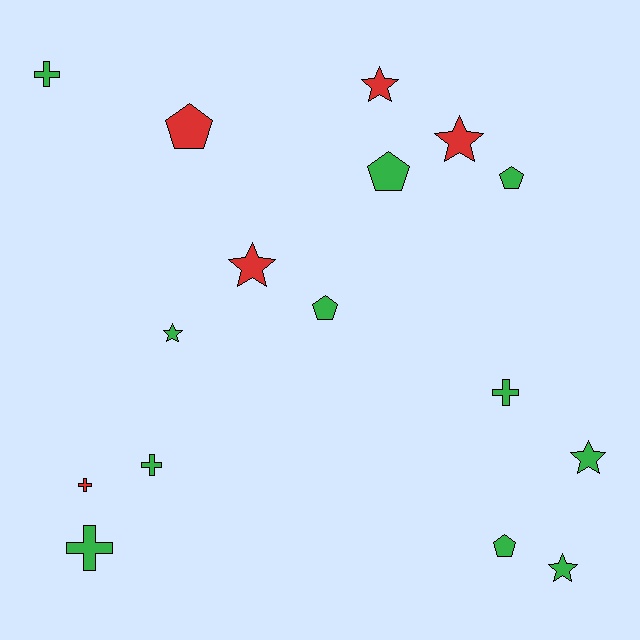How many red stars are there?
There are 3 red stars.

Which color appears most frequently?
Green, with 11 objects.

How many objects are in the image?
There are 16 objects.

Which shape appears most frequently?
Star, with 6 objects.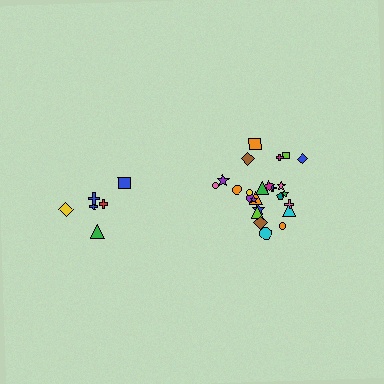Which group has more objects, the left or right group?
The right group.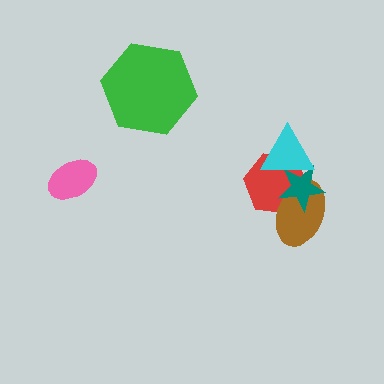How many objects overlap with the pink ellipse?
0 objects overlap with the pink ellipse.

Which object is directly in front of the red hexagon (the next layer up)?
The brown ellipse is directly in front of the red hexagon.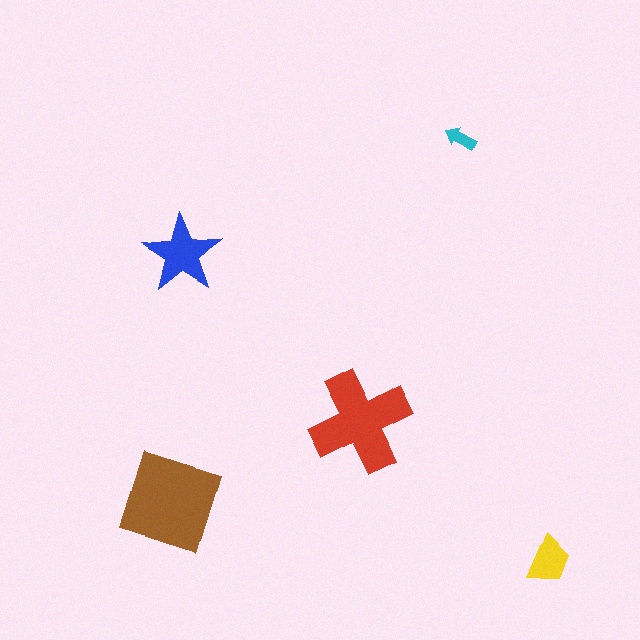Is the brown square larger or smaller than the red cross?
Larger.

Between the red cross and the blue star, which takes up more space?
The red cross.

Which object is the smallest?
The cyan arrow.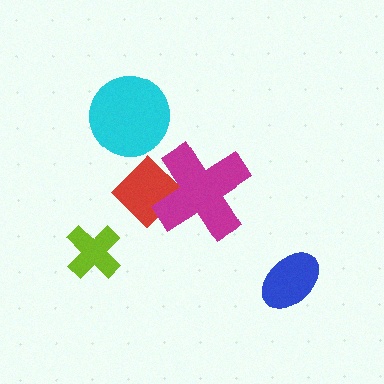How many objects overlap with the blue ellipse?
0 objects overlap with the blue ellipse.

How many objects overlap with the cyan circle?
0 objects overlap with the cyan circle.